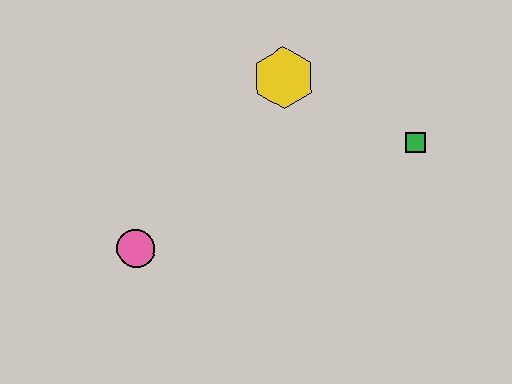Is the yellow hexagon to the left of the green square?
Yes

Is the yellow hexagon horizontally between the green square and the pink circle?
Yes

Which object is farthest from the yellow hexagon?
The pink circle is farthest from the yellow hexagon.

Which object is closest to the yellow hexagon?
The green square is closest to the yellow hexagon.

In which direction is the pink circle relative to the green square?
The pink circle is to the left of the green square.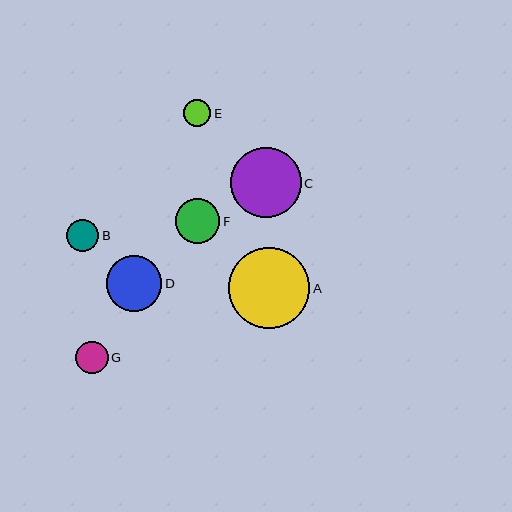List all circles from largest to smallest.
From largest to smallest: A, C, D, F, G, B, E.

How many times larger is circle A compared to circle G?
Circle A is approximately 2.5 times the size of circle G.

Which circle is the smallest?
Circle E is the smallest with a size of approximately 27 pixels.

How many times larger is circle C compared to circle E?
Circle C is approximately 2.6 times the size of circle E.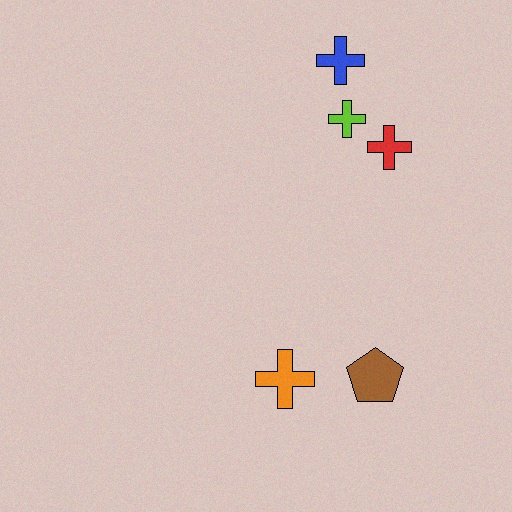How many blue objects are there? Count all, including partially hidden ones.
There is 1 blue object.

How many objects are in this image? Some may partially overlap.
There are 5 objects.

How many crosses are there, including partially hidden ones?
There are 4 crosses.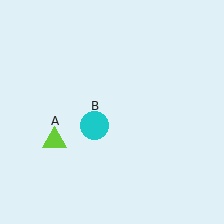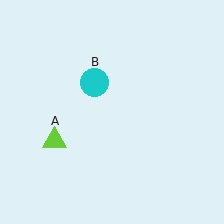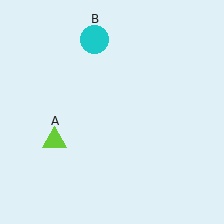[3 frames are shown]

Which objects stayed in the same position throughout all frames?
Lime triangle (object A) remained stationary.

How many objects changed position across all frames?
1 object changed position: cyan circle (object B).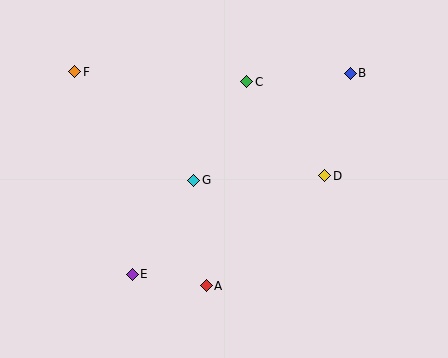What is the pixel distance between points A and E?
The distance between A and E is 75 pixels.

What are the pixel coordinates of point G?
Point G is at (194, 180).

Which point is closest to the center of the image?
Point G at (194, 180) is closest to the center.